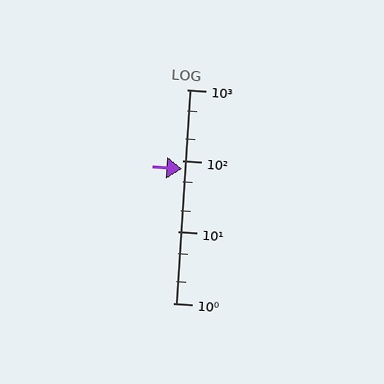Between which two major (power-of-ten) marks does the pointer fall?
The pointer is between 10 and 100.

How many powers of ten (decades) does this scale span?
The scale spans 3 decades, from 1 to 1000.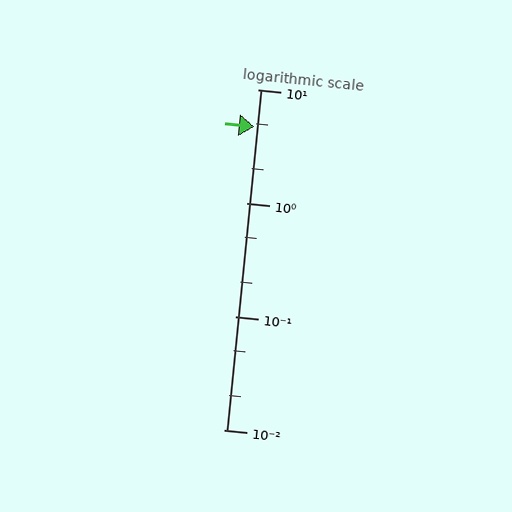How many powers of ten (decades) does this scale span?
The scale spans 3 decades, from 0.01 to 10.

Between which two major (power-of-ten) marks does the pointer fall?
The pointer is between 1 and 10.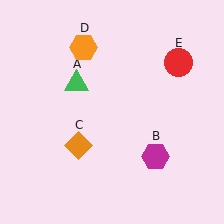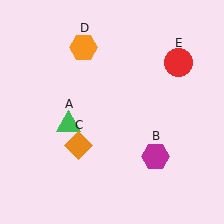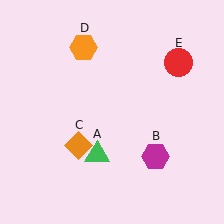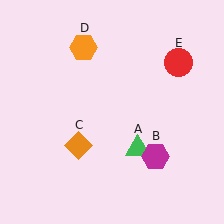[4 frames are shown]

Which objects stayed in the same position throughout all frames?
Magenta hexagon (object B) and orange diamond (object C) and orange hexagon (object D) and red circle (object E) remained stationary.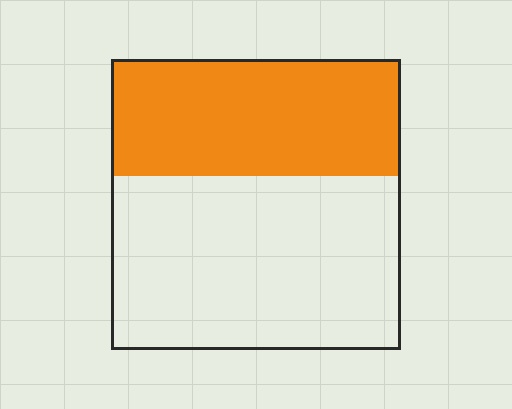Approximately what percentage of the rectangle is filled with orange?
Approximately 40%.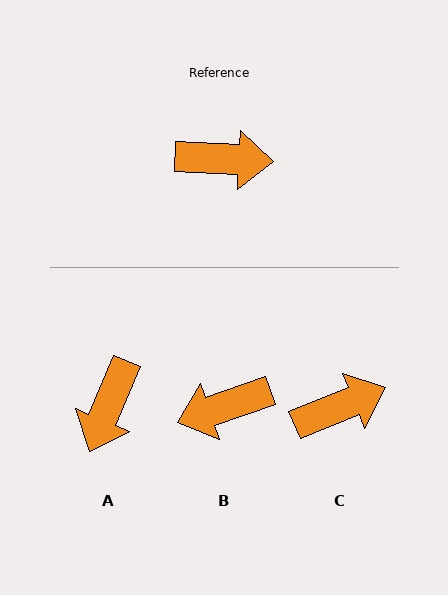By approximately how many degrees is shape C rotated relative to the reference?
Approximately 25 degrees counter-clockwise.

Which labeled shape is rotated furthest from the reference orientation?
B, about 158 degrees away.